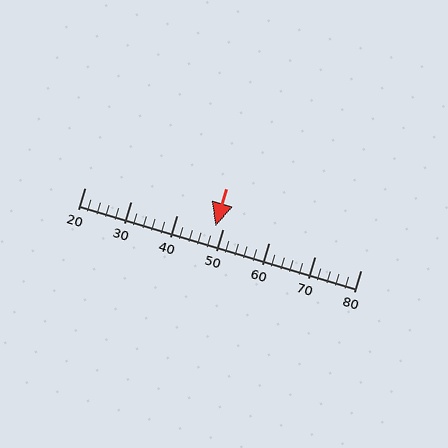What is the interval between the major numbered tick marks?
The major tick marks are spaced 10 units apart.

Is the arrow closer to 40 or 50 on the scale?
The arrow is closer to 50.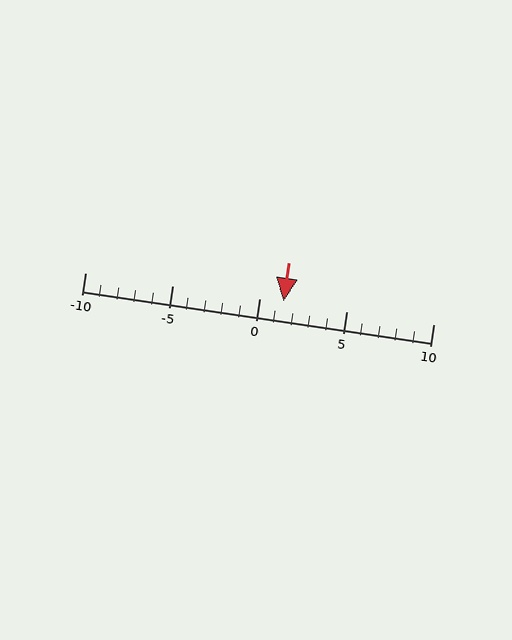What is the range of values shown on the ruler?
The ruler shows values from -10 to 10.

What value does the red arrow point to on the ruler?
The red arrow points to approximately 1.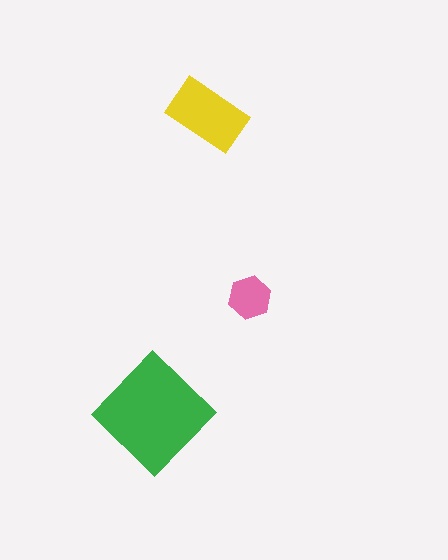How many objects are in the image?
There are 3 objects in the image.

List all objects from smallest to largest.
The pink hexagon, the yellow rectangle, the green diamond.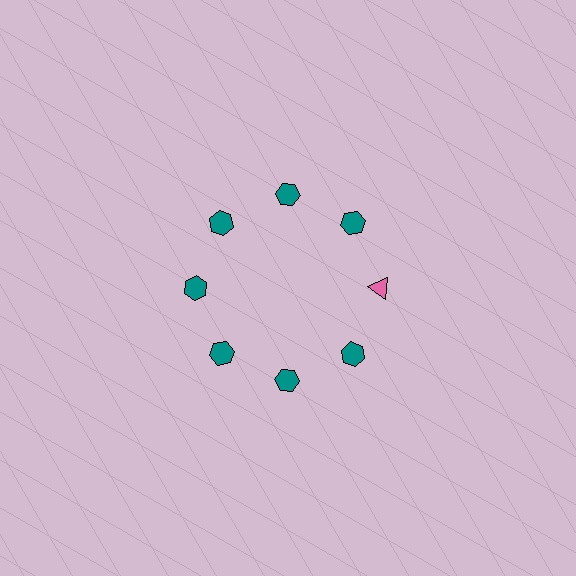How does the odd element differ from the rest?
It differs in both color (pink instead of teal) and shape (triangle instead of hexagon).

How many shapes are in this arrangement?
There are 8 shapes arranged in a ring pattern.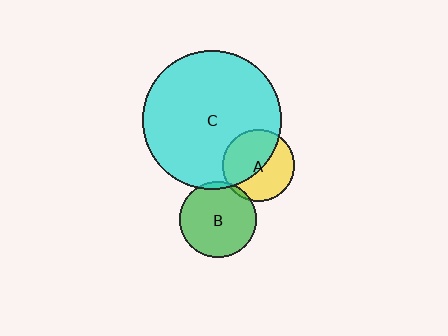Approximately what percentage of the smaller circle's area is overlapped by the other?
Approximately 5%.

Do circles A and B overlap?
Yes.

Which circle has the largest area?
Circle C (cyan).